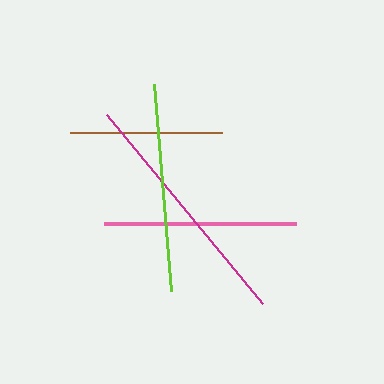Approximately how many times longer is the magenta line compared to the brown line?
The magenta line is approximately 1.6 times the length of the brown line.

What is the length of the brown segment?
The brown segment is approximately 152 pixels long.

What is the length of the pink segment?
The pink segment is approximately 193 pixels long.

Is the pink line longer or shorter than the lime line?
The lime line is longer than the pink line.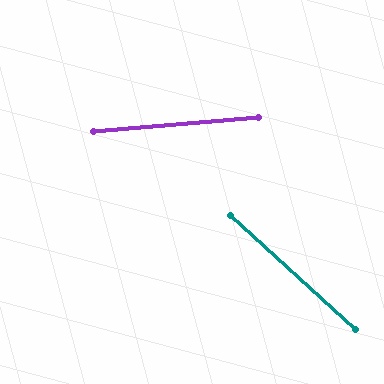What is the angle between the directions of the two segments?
Approximately 47 degrees.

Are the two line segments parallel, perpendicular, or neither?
Neither parallel nor perpendicular — they differ by about 47°.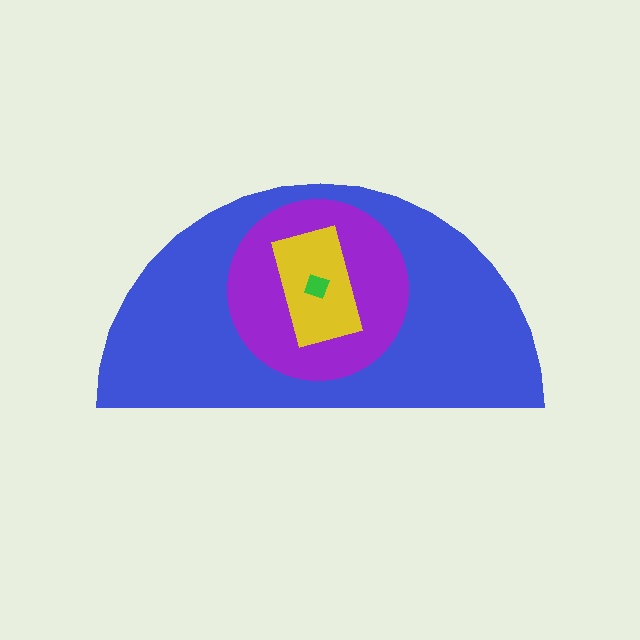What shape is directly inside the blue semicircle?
The purple circle.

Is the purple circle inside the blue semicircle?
Yes.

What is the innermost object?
The green diamond.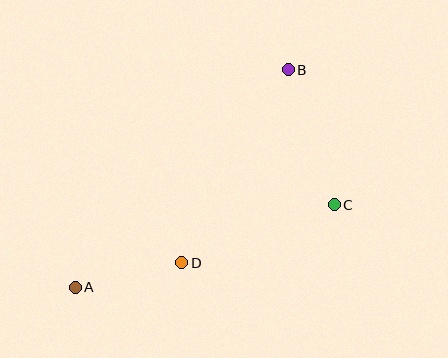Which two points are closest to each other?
Points A and D are closest to each other.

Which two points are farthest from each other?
Points A and B are farthest from each other.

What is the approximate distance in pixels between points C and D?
The distance between C and D is approximately 163 pixels.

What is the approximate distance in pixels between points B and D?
The distance between B and D is approximately 220 pixels.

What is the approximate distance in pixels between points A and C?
The distance between A and C is approximately 272 pixels.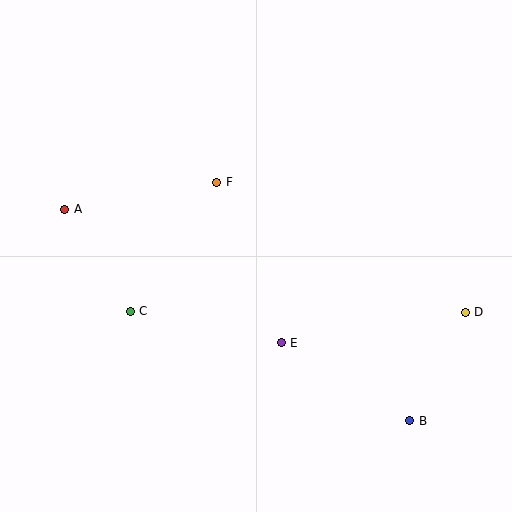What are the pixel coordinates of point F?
Point F is at (217, 182).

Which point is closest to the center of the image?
Point F at (217, 182) is closest to the center.